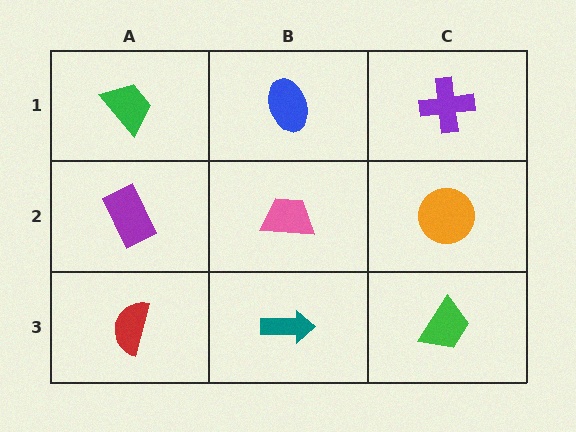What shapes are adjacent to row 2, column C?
A purple cross (row 1, column C), a green trapezoid (row 3, column C), a pink trapezoid (row 2, column B).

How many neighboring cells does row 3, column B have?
3.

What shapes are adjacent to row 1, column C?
An orange circle (row 2, column C), a blue ellipse (row 1, column B).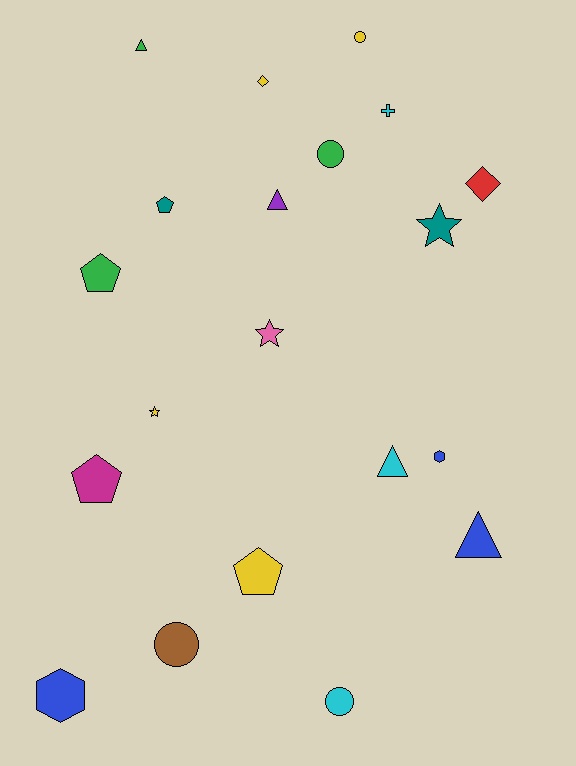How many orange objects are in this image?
There are no orange objects.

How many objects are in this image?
There are 20 objects.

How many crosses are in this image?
There is 1 cross.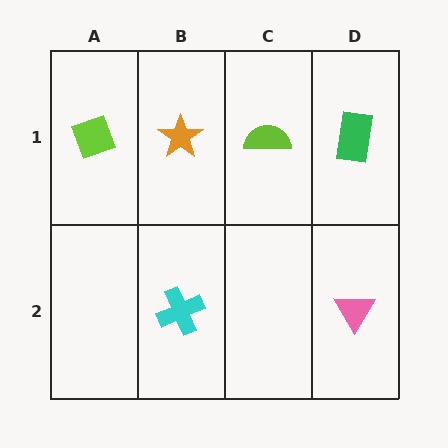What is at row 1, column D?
A green rectangle.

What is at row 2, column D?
A pink triangle.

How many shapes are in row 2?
2 shapes.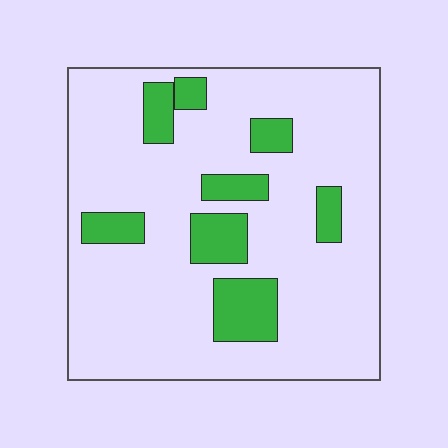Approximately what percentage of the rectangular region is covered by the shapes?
Approximately 15%.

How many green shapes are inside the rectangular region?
8.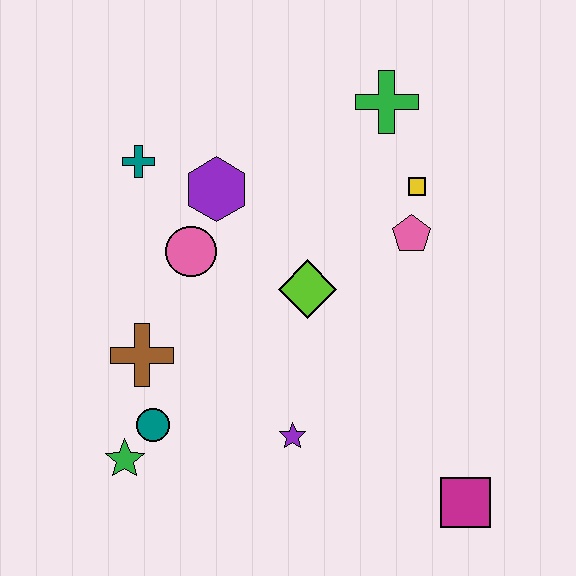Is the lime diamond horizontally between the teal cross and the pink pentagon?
Yes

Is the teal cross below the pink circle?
No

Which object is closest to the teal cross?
The purple hexagon is closest to the teal cross.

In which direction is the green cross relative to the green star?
The green cross is above the green star.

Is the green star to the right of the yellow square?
No